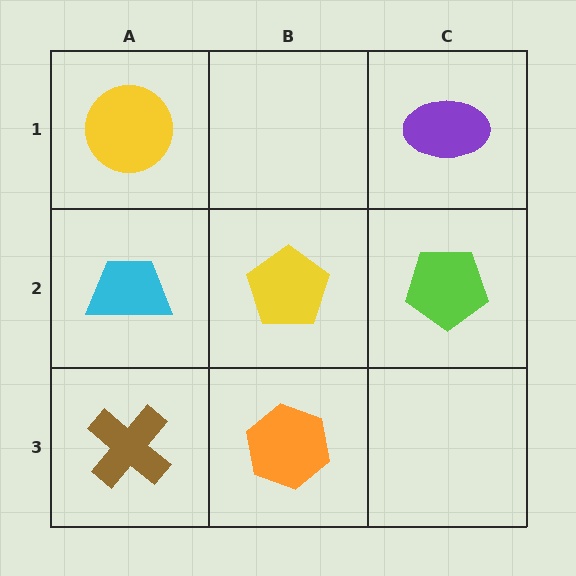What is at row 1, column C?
A purple ellipse.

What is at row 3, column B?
An orange hexagon.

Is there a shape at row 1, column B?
No, that cell is empty.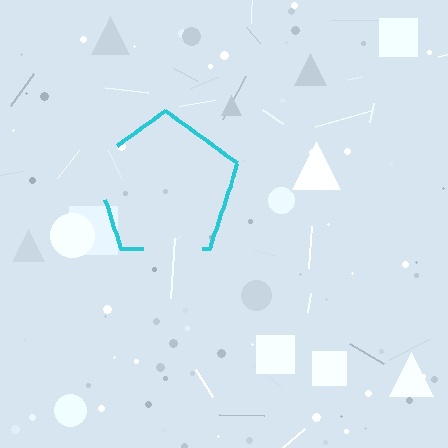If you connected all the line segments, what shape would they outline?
They would outline a pentagon.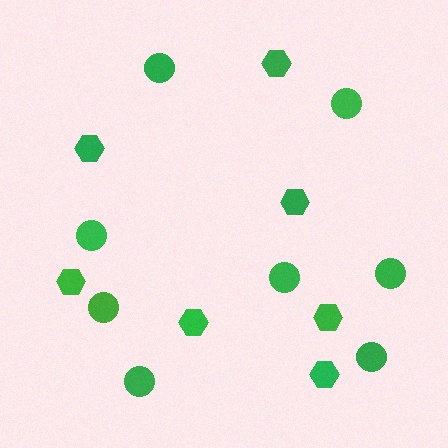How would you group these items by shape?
There are 2 groups: one group of hexagons (7) and one group of circles (8).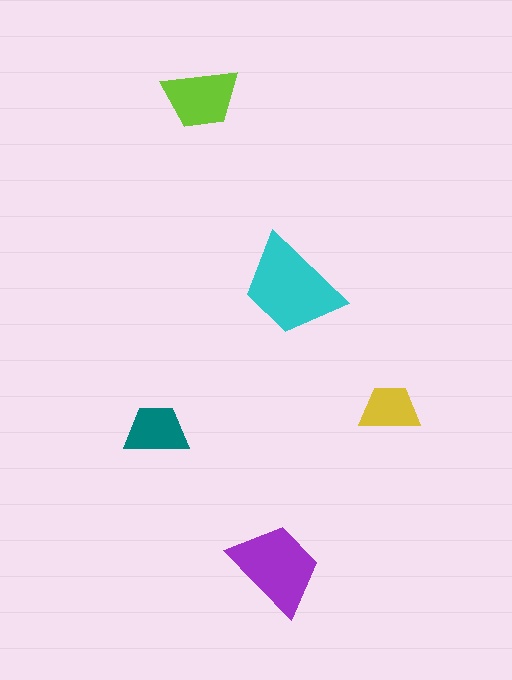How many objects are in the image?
There are 5 objects in the image.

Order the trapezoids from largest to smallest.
the cyan one, the purple one, the lime one, the teal one, the yellow one.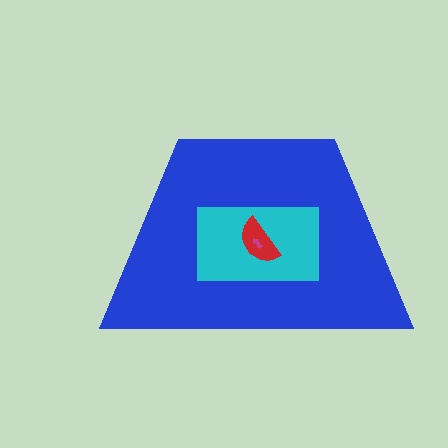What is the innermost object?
The magenta arrow.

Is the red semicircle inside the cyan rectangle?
Yes.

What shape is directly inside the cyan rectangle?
The red semicircle.